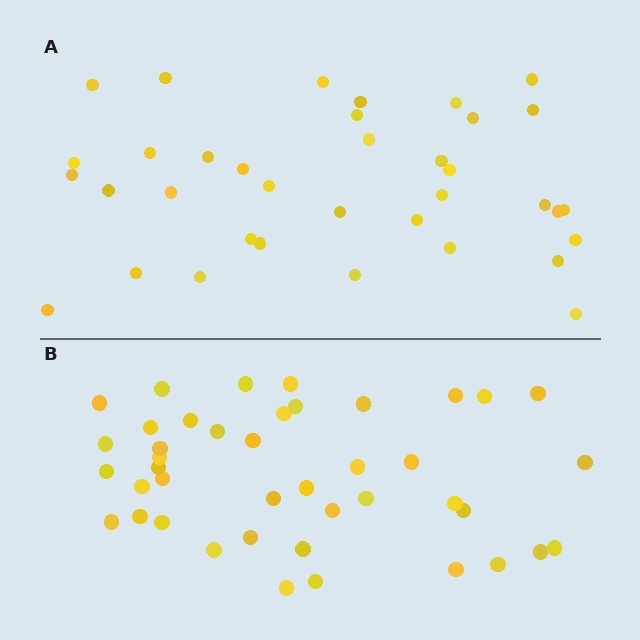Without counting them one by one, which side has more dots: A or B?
Region B (the bottom region) has more dots.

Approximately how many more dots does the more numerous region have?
Region B has about 6 more dots than region A.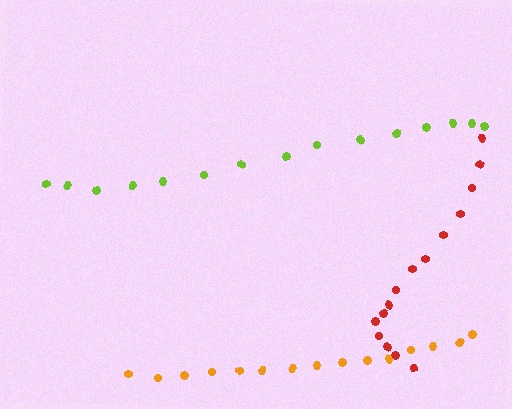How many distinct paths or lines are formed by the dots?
There are 3 distinct paths.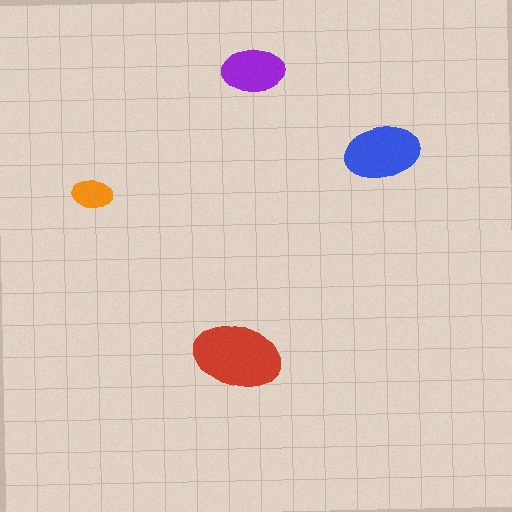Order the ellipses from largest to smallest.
the red one, the blue one, the purple one, the orange one.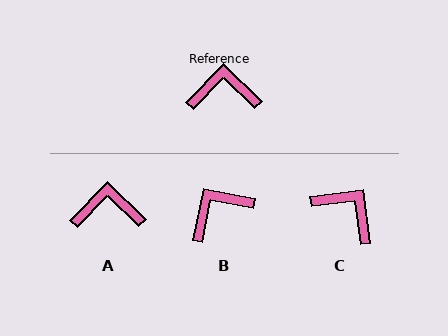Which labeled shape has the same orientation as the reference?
A.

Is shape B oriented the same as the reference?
No, it is off by about 33 degrees.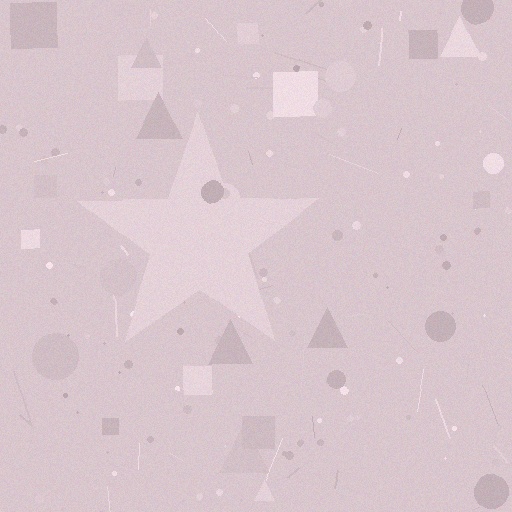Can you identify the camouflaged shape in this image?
The camouflaged shape is a star.